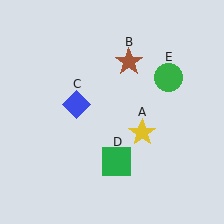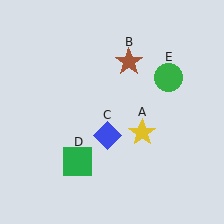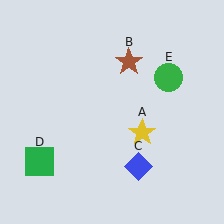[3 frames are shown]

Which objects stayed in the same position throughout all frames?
Yellow star (object A) and brown star (object B) and green circle (object E) remained stationary.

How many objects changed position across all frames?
2 objects changed position: blue diamond (object C), green square (object D).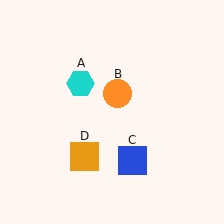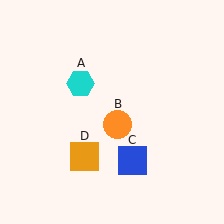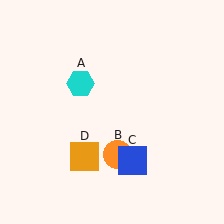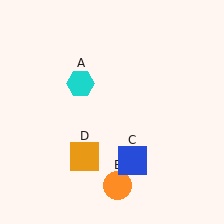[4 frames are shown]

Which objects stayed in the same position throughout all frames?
Cyan hexagon (object A) and blue square (object C) and orange square (object D) remained stationary.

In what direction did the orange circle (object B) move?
The orange circle (object B) moved down.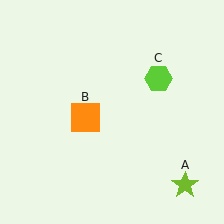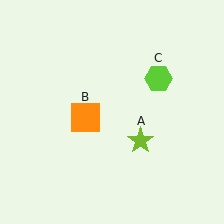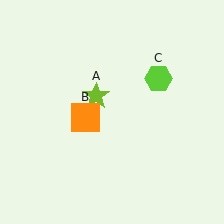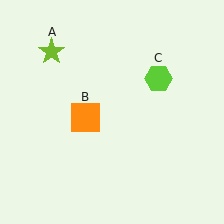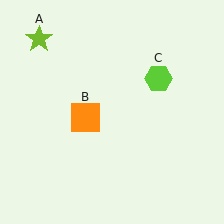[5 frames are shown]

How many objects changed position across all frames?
1 object changed position: lime star (object A).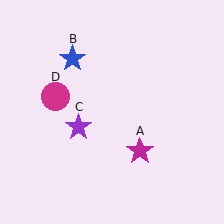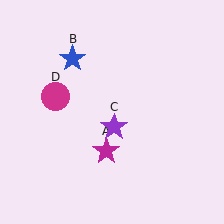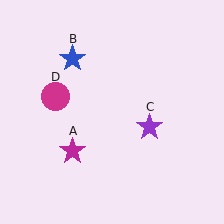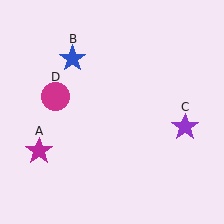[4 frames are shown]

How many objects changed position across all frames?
2 objects changed position: magenta star (object A), purple star (object C).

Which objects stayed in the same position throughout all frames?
Blue star (object B) and magenta circle (object D) remained stationary.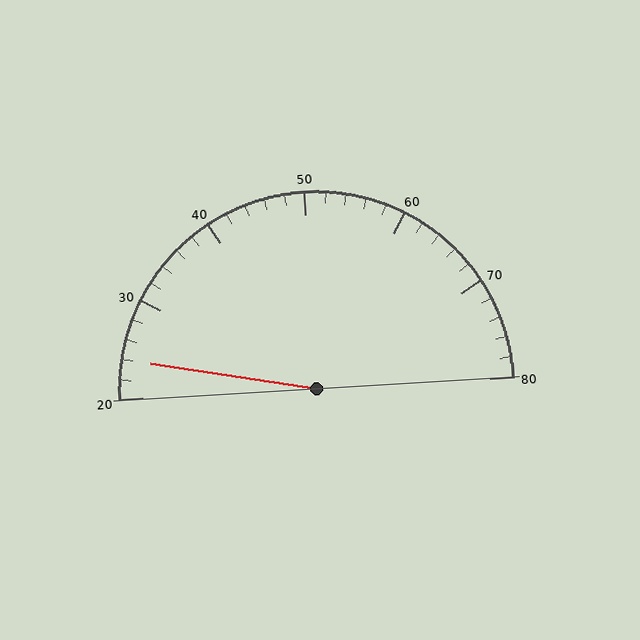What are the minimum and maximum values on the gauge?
The gauge ranges from 20 to 80.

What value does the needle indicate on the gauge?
The needle indicates approximately 24.